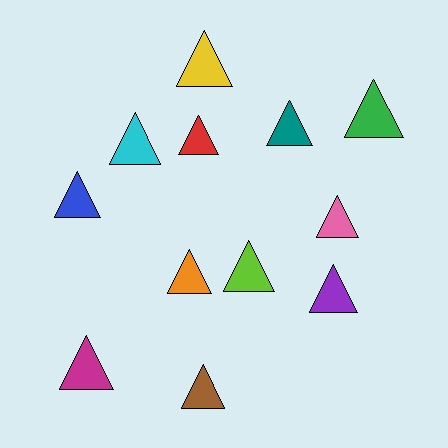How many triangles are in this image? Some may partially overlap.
There are 12 triangles.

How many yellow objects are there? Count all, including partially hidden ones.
There is 1 yellow object.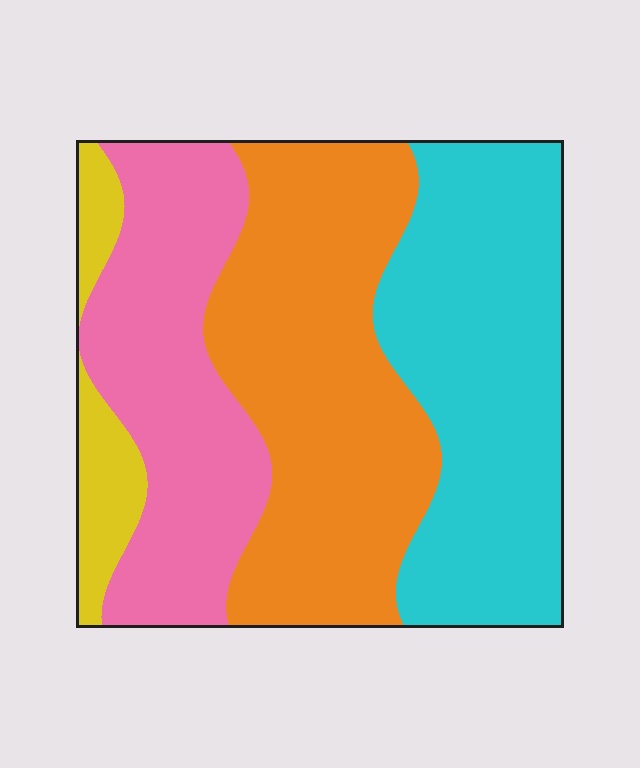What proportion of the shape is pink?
Pink takes up between a quarter and a half of the shape.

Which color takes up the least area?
Yellow, at roughly 10%.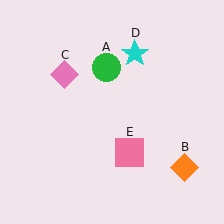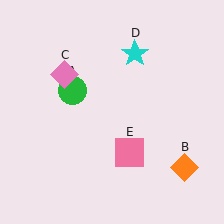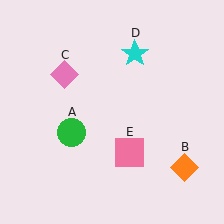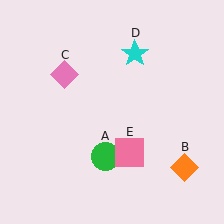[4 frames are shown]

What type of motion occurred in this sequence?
The green circle (object A) rotated counterclockwise around the center of the scene.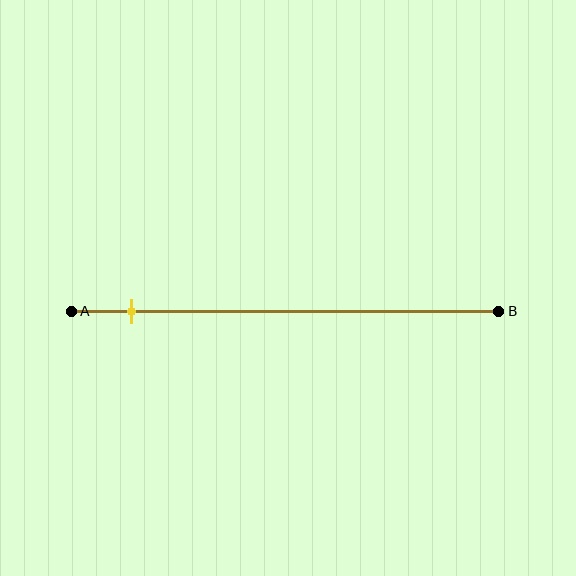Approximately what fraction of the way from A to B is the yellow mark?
The yellow mark is approximately 15% of the way from A to B.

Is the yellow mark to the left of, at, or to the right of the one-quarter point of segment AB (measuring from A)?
The yellow mark is to the left of the one-quarter point of segment AB.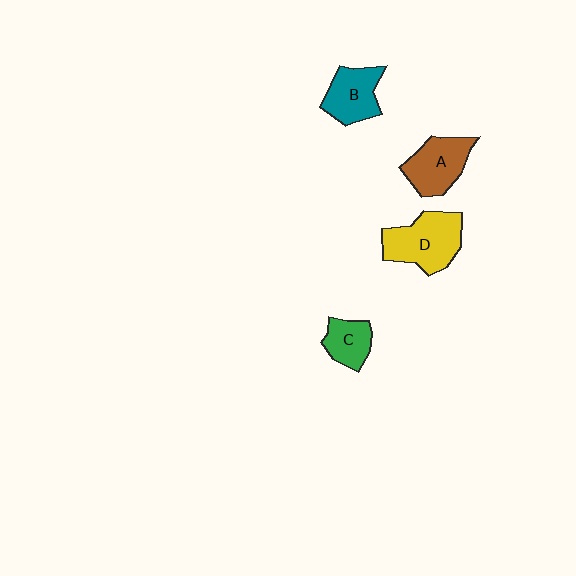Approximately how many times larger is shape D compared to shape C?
Approximately 1.9 times.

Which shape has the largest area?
Shape D (yellow).